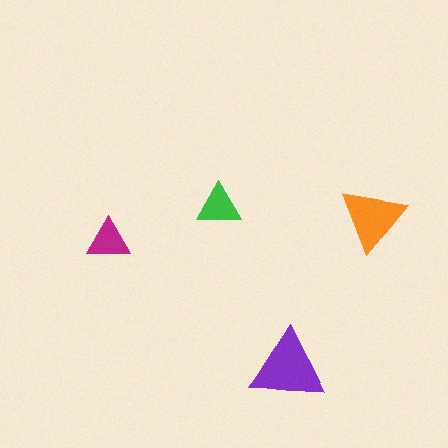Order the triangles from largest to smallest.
the purple one, the orange one, the green one, the magenta one.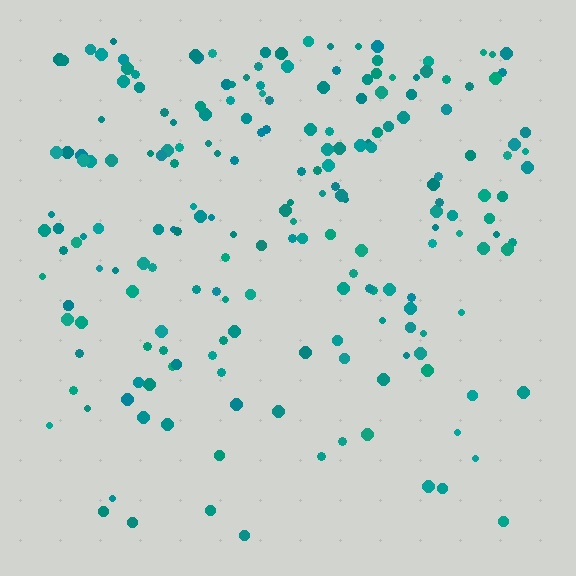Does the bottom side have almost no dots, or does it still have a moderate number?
Still a moderate number, just noticeably fewer than the top.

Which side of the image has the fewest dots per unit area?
The bottom.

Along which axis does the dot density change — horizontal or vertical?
Vertical.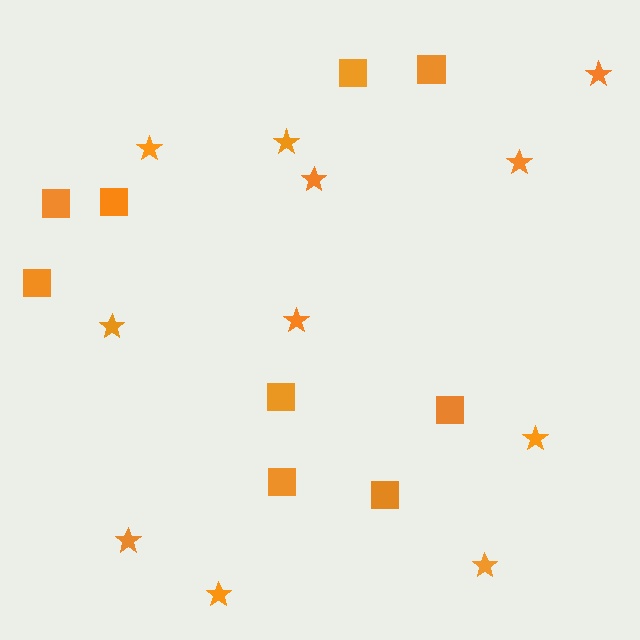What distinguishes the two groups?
There are 2 groups: one group of stars (11) and one group of squares (9).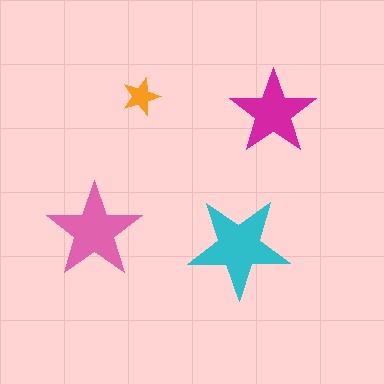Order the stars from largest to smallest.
the cyan one, the pink one, the magenta one, the orange one.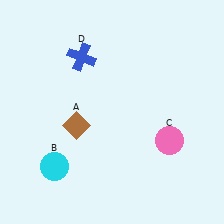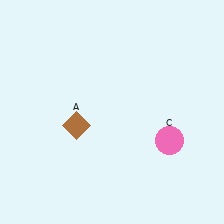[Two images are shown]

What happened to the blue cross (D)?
The blue cross (D) was removed in Image 2. It was in the top-left area of Image 1.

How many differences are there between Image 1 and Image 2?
There are 2 differences between the two images.